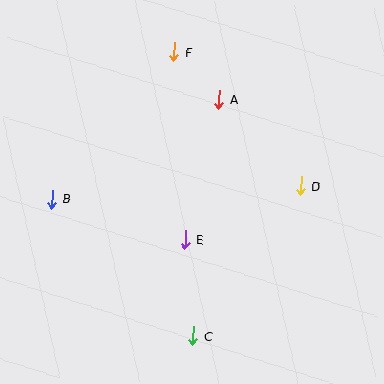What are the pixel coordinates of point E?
Point E is at (185, 239).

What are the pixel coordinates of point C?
Point C is at (193, 336).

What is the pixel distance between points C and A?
The distance between C and A is 238 pixels.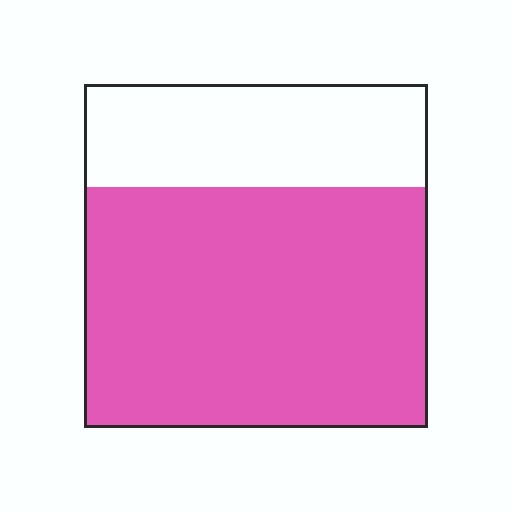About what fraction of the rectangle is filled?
About two thirds (2/3).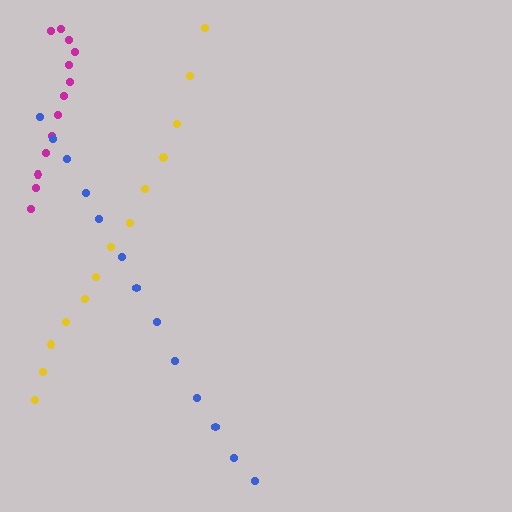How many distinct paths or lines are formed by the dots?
There are 3 distinct paths.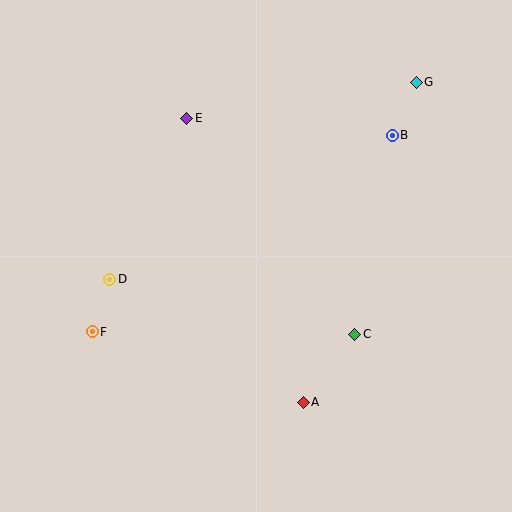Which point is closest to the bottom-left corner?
Point F is closest to the bottom-left corner.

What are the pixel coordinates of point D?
Point D is at (110, 280).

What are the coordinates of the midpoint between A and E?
The midpoint between A and E is at (245, 260).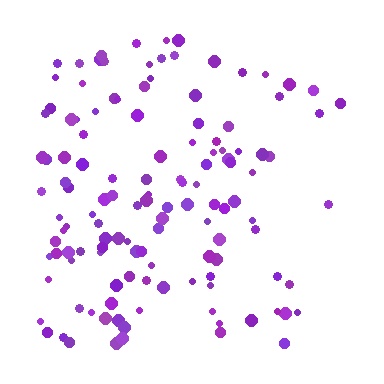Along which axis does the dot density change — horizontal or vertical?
Horizontal.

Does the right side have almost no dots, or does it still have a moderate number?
Still a moderate number, just noticeably fewer than the left.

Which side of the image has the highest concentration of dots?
The left.